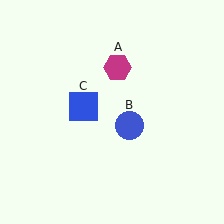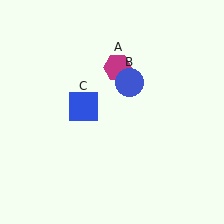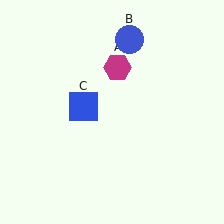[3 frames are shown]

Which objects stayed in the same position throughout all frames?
Magenta hexagon (object A) and blue square (object C) remained stationary.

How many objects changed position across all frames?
1 object changed position: blue circle (object B).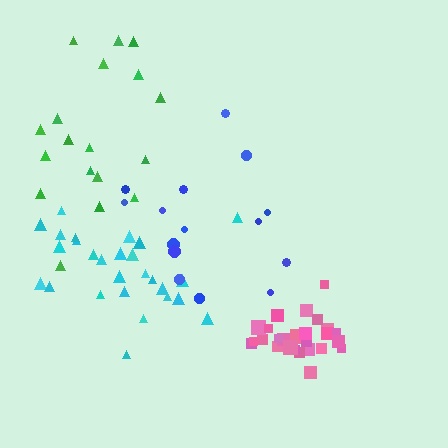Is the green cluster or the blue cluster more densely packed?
Green.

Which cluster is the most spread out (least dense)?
Blue.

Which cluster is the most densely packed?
Pink.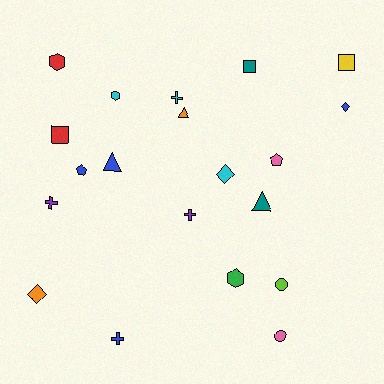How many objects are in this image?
There are 20 objects.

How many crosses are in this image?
There are 4 crosses.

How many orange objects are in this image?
There are 2 orange objects.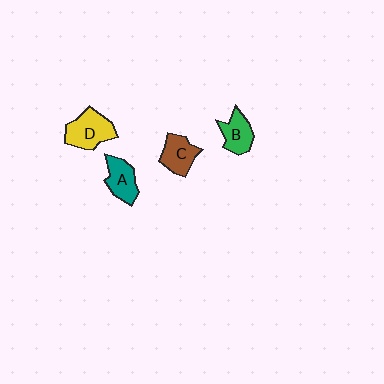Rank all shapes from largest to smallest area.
From largest to smallest: D (yellow), A (teal), C (brown), B (green).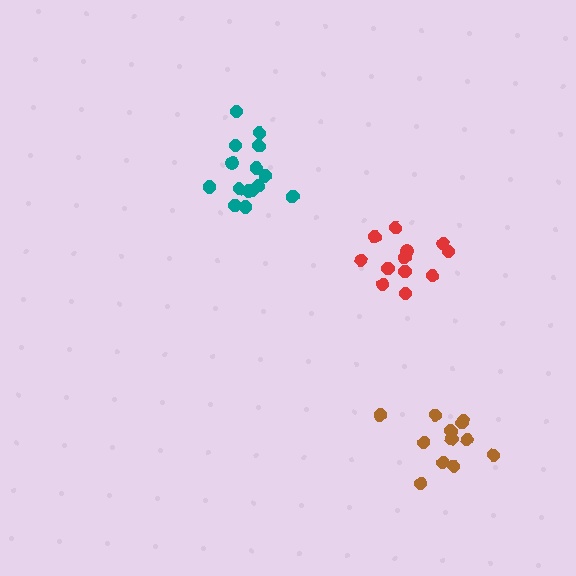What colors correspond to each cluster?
The clusters are colored: teal, brown, red.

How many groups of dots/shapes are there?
There are 3 groups.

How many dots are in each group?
Group 1: 15 dots, Group 2: 12 dots, Group 3: 12 dots (39 total).